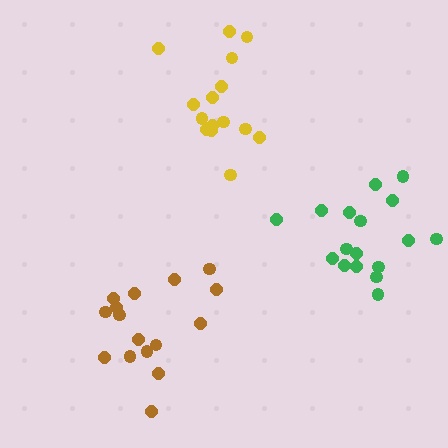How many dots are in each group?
Group 1: 17 dots, Group 2: 15 dots, Group 3: 16 dots (48 total).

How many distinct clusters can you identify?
There are 3 distinct clusters.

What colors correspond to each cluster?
The clusters are colored: green, yellow, brown.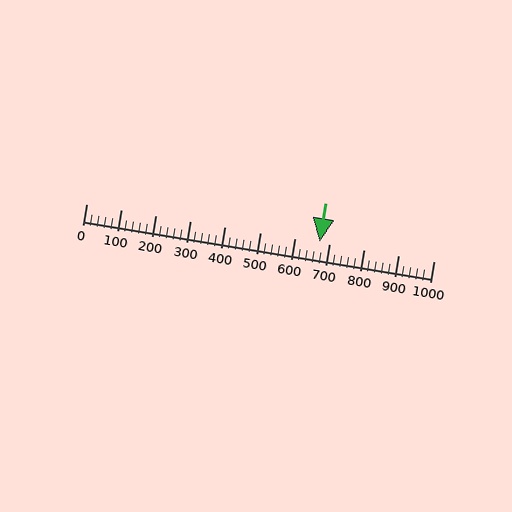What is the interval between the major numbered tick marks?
The major tick marks are spaced 100 units apart.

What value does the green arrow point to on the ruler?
The green arrow points to approximately 673.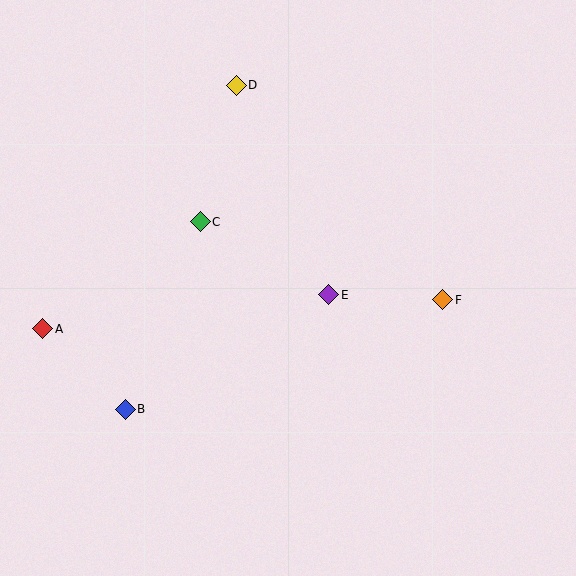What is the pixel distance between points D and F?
The distance between D and F is 298 pixels.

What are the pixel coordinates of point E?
Point E is at (329, 295).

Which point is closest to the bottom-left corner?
Point B is closest to the bottom-left corner.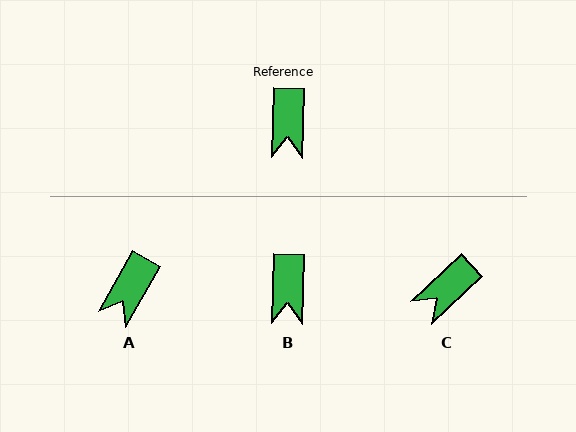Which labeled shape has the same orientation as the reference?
B.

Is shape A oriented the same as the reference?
No, it is off by about 28 degrees.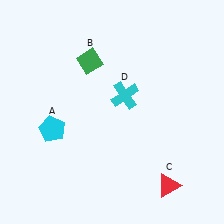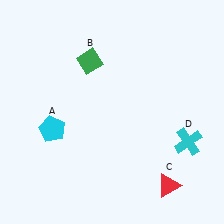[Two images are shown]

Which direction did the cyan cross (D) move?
The cyan cross (D) moved right.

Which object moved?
The cyan cross (D) moved right.